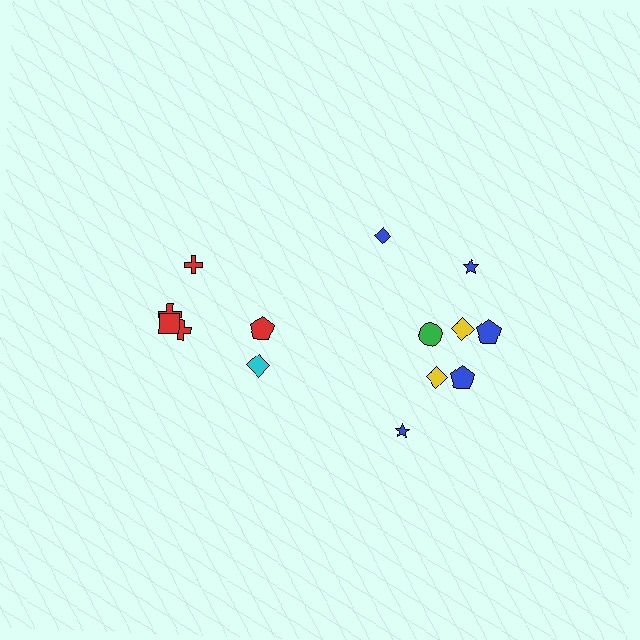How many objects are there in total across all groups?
There are 14 objects.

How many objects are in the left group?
There are 6 objects.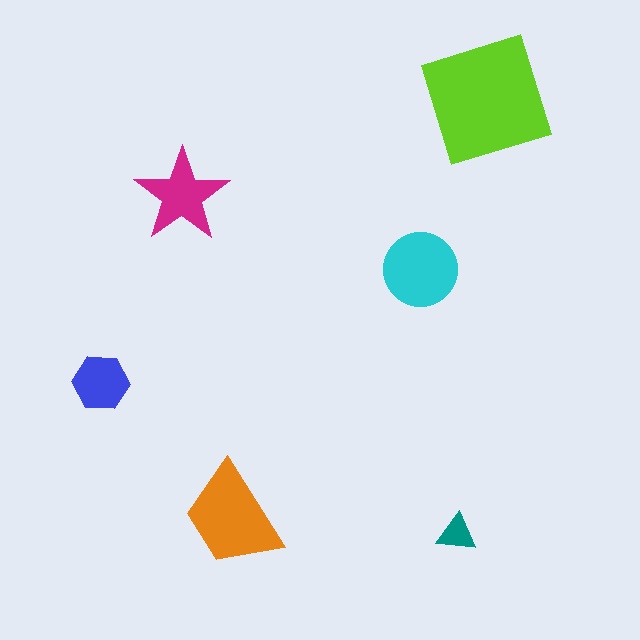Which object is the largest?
The lime square.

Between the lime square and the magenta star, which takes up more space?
The lime square.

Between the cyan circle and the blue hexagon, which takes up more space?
The cyan circle.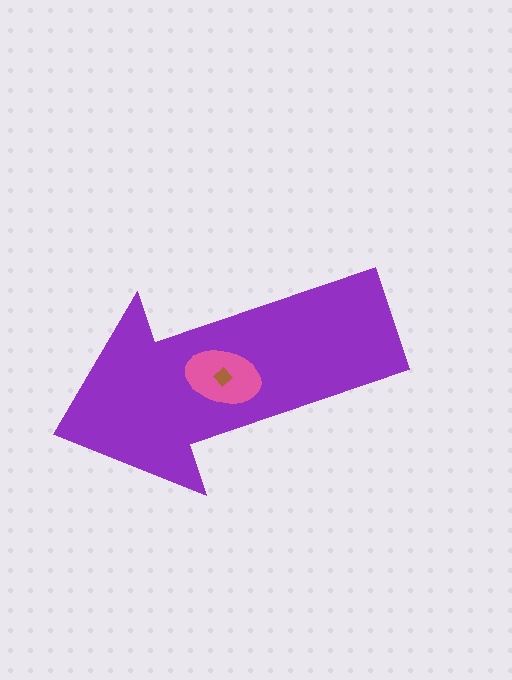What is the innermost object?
The brown diamond.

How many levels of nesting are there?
3.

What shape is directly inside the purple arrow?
The pink ellipse.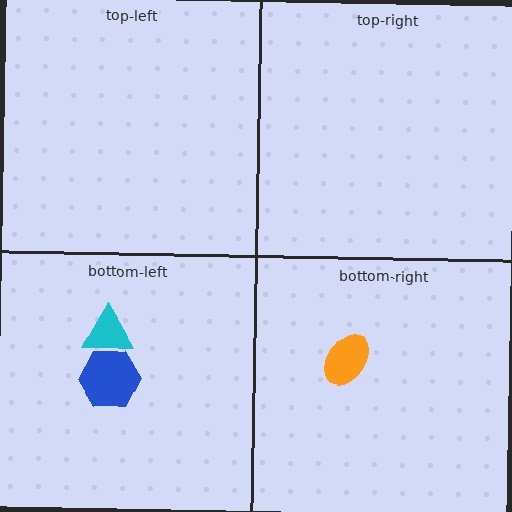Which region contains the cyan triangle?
The bottom-left region.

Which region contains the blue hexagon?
The bottom-left region.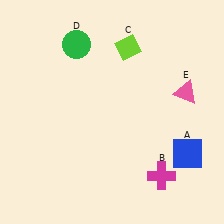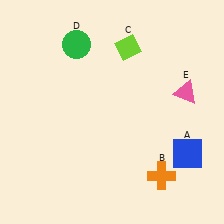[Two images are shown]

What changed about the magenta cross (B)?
In Image 1, B is magenta. In Image 2, it changed to orange.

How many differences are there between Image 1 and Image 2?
There is 1 difference between the two images.